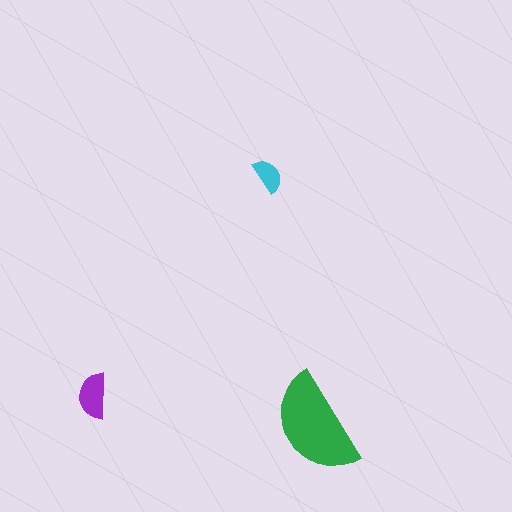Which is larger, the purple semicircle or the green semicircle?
The green one.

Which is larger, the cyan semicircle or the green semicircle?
The green one.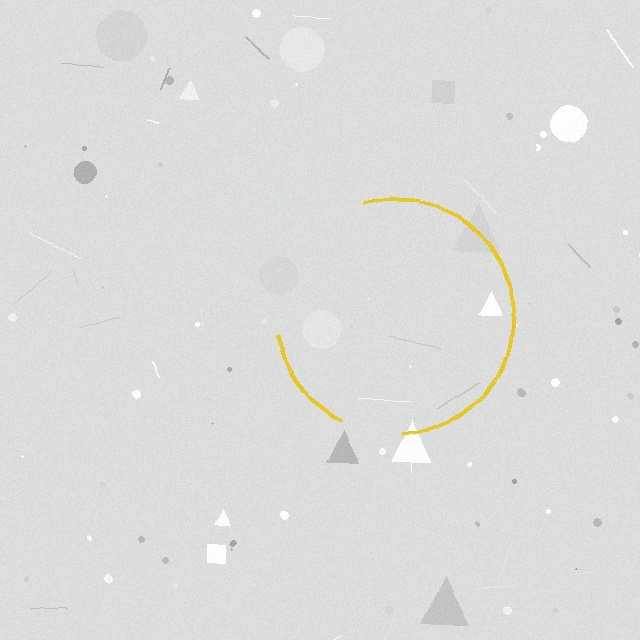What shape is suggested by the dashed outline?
The dashed outline suggests a circle.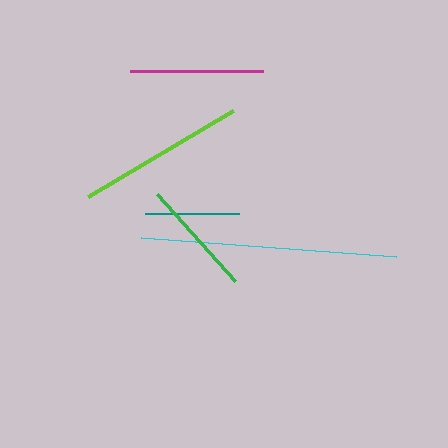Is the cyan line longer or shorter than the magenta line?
The cyan line is longer than the magenta line.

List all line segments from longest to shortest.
From longest to shortest: cyan, lime, magenta, green, teal.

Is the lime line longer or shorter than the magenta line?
The lime line is longer than the magenta line.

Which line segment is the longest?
The cyan line is the longest at approximately 256 pixels.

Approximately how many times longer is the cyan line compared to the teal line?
The cyan line is approximately 2.7 times the length of the teal line.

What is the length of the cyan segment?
The cyan segment is approximately 256 pixels long.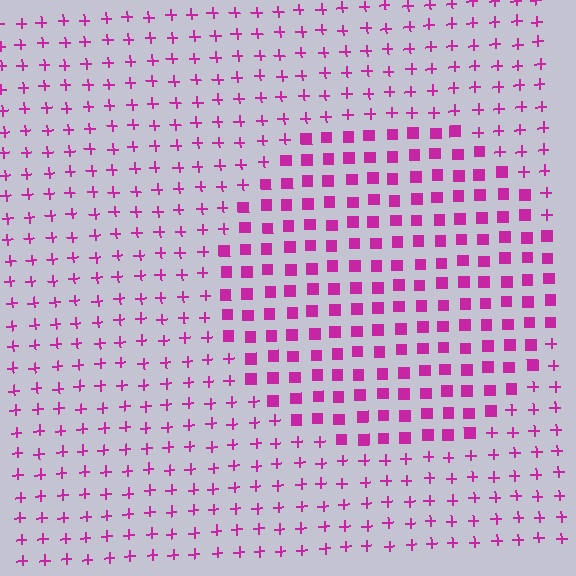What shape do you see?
I see a circle.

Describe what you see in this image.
The image is filled with small magenta elements arranged in a uniform grid. A circle-shaped region contains squares, while the surrounding area contains plus signs. The boundary is defined purely by the change in element shape.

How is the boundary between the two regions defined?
The boundary is defined by a change in element shape: squares inside vs. plus signs outside. All elements share the same color and spacing.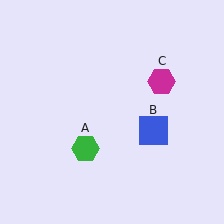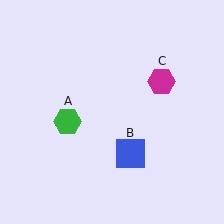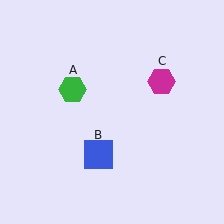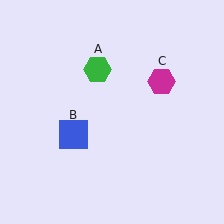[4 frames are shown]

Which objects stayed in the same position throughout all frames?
Magenta hexagon (object C) remained stationary.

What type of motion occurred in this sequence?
The green hexagon (object A), blue square (object B) rotated clockwise around the center of the scene.